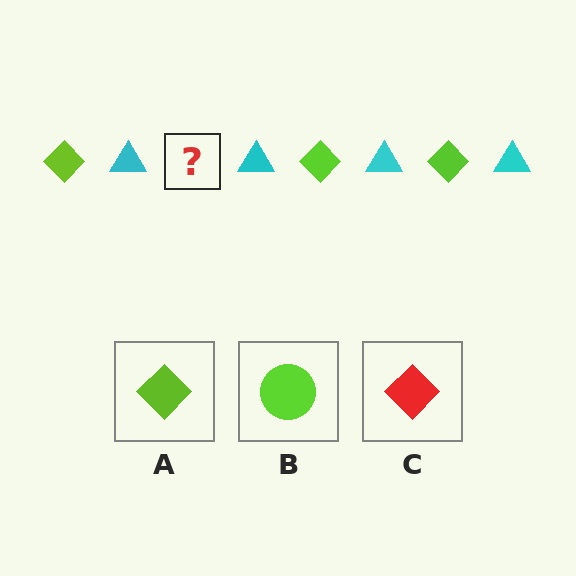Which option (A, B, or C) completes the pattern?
A.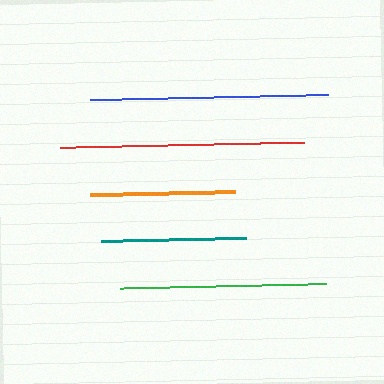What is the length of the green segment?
The green segment is approximately 206 pixels long.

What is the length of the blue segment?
The blue segment is approximately 238 pixels long.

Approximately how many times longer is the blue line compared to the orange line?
The blue line is approximately 1.6 times the length of the orange line.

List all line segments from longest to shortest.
From longest to shortest: red, blue, green, orange, teal.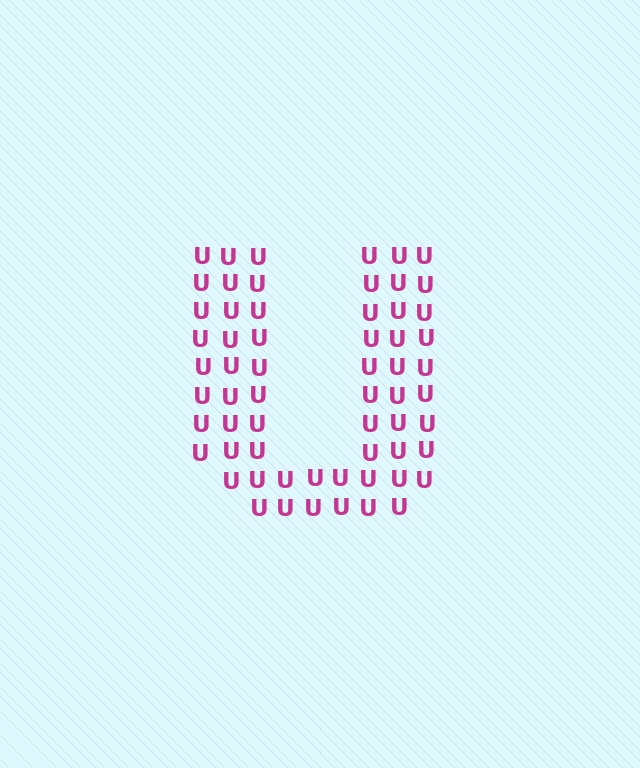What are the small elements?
The small elements are letter U's.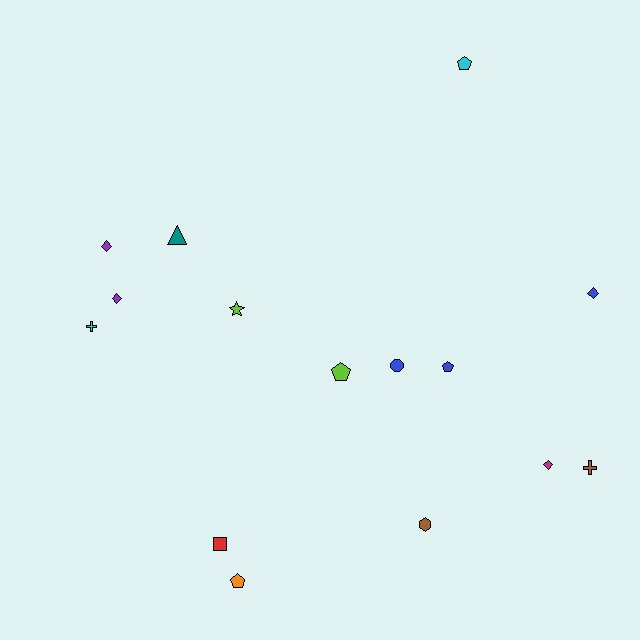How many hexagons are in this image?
There is 1 hexagon.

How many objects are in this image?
There are 15 objects.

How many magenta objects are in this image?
There is 1 magenta object.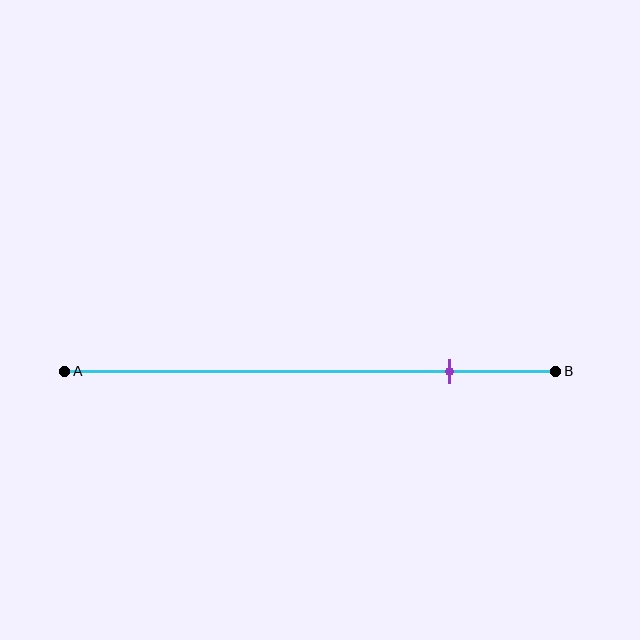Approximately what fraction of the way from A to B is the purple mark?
The purple mark is approximately 80% of the way from A to B.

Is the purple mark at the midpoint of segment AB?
No, the mark is at about 80% from A, not at the 50% midpoint.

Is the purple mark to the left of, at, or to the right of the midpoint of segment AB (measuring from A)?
The purple mark is to the right of the midpoint of segment AB.